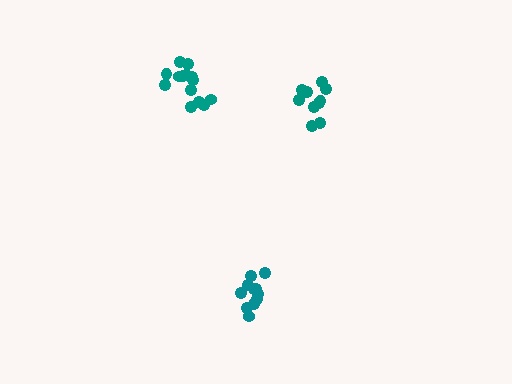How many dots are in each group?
Group 1: 11 dots, Group 2: 12 dots, Group 3: 14 dots (37 total).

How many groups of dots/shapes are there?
There are 3 groups.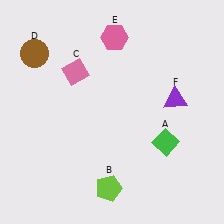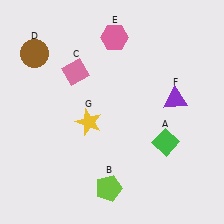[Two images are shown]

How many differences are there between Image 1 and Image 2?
There is 1 difference between the two images.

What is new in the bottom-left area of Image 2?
A yellow star (G) was added in the bottom-left area of Image 2.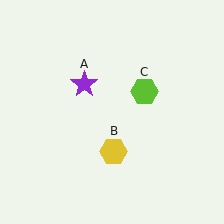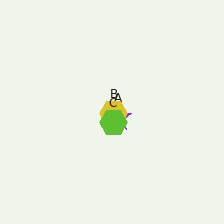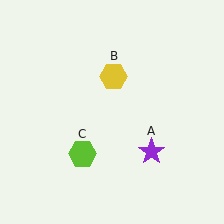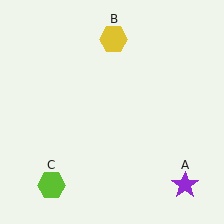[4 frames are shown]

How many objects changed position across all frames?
3 objects changed position: purple star (object A), yellow hexagon (object B), lime hexagon (object C).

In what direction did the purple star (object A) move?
The purple star (object A) moved down and to the right.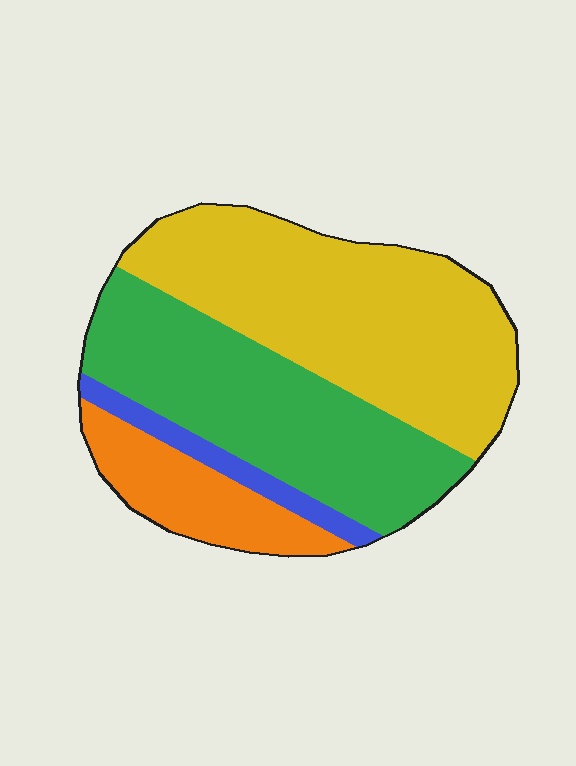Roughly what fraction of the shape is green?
Green takes up between a quarter and a half of the shape.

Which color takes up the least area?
Blue, at roughly 5%.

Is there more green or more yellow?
Yellow.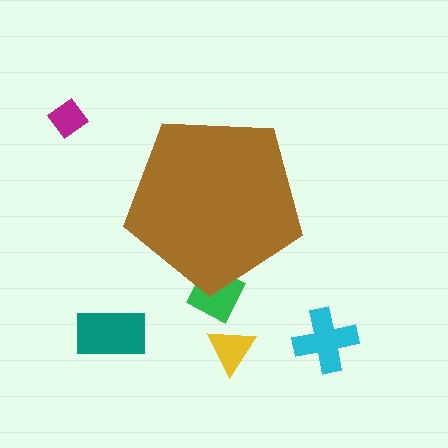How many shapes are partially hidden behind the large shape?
1 shape is partially hidden.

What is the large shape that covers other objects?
A brown pentagon.